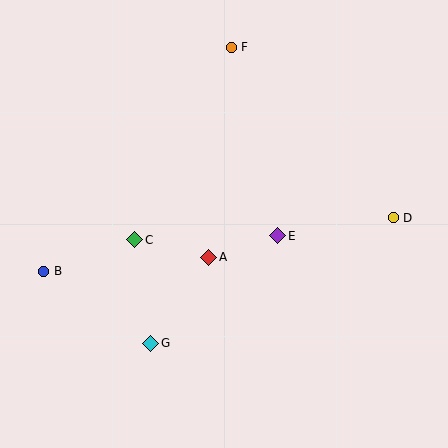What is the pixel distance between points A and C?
The distance between A and C is 76 pixels.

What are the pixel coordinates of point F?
Point F is at (231, 47).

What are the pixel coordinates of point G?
Point G is at (151, 343).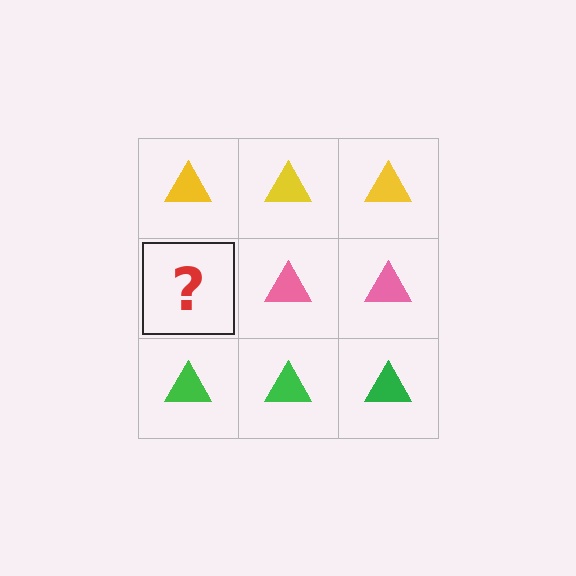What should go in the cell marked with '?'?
The missing cell should contain a pink triangle.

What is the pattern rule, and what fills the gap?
The rule is that each row has a consistent color. The gap should be filled with a pink triangle.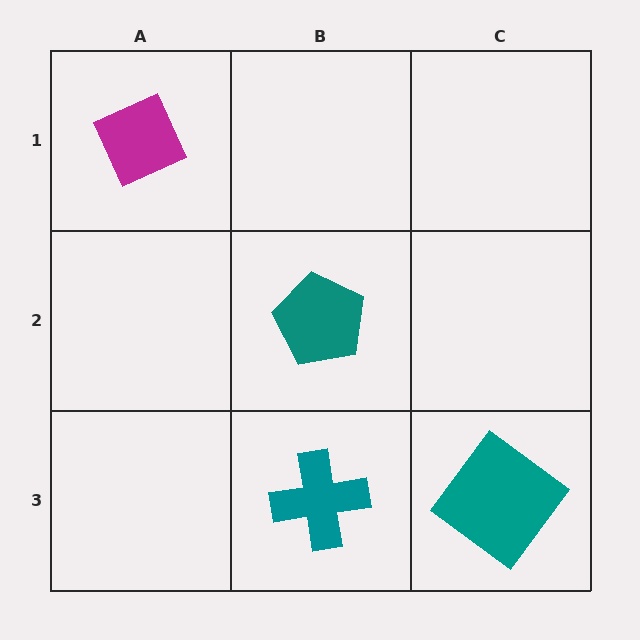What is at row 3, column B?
A teal cross.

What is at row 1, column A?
A magenta diamond.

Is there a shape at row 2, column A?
No, that cell is empty.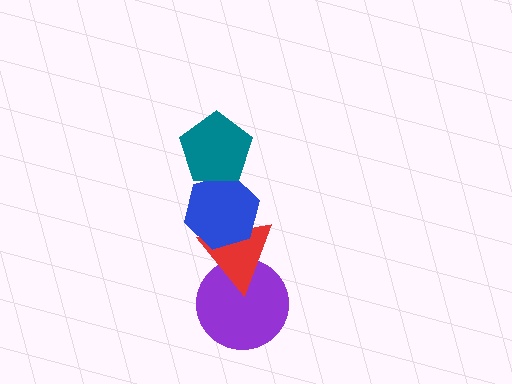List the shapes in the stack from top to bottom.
From top to bottom: the teal pentagon, the blue hexagon, the red triangle, the purple circle.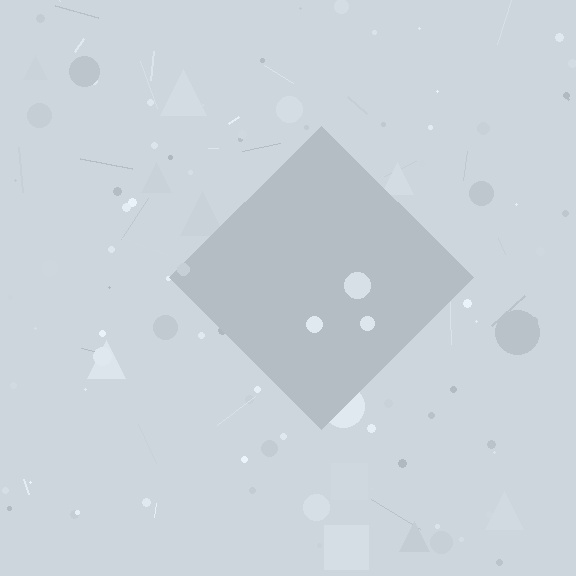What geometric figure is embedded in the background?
A diamond is embedded in the background.